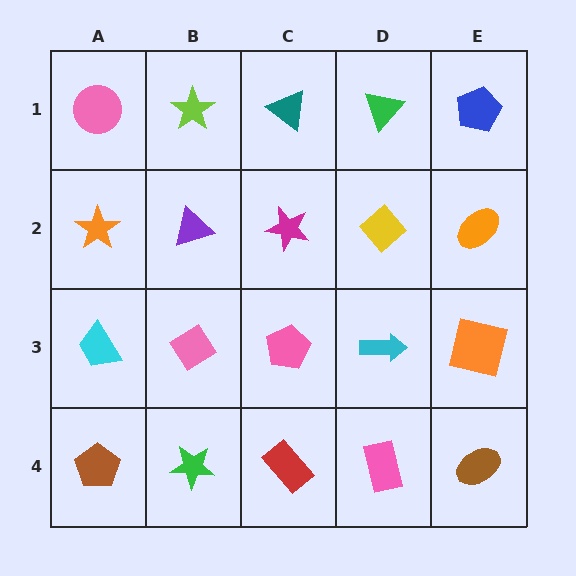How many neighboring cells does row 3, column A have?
3.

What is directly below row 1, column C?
A magenta star.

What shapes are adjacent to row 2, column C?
A teal triangle (row 1, column C), a pink pentagon (row 3, column C), a purple triangle (row 2, column B), a yellow diamond (row 2, column D).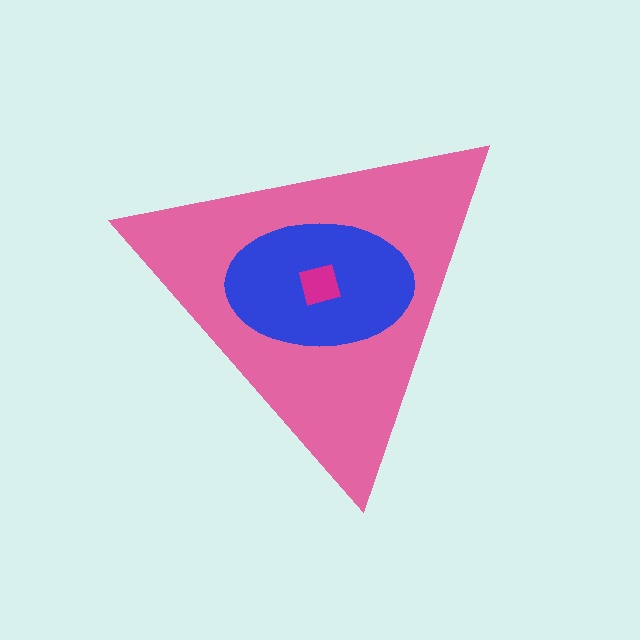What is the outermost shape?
The pink triangle.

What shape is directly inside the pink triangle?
The blue ellipse.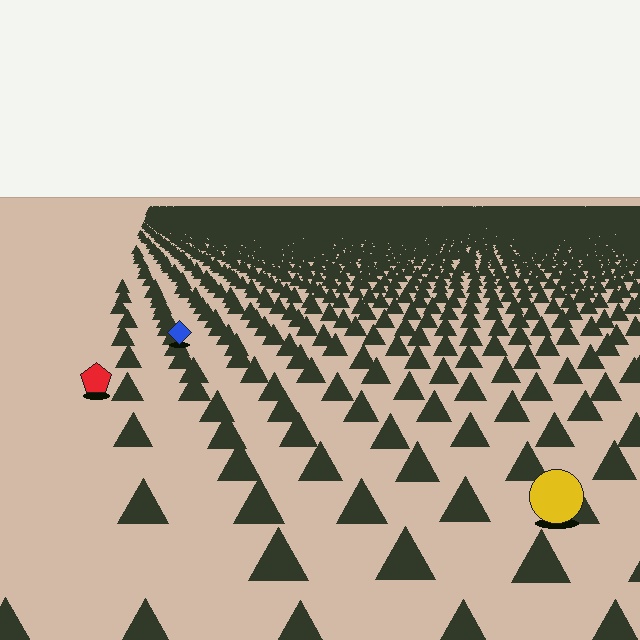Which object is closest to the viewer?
The yellow circle is closest. The texture marks near it are larger and more spread out.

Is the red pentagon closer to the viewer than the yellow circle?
No. The yellow circle is closer — you can tell from the texture gradient: the ground texture is coarser near it.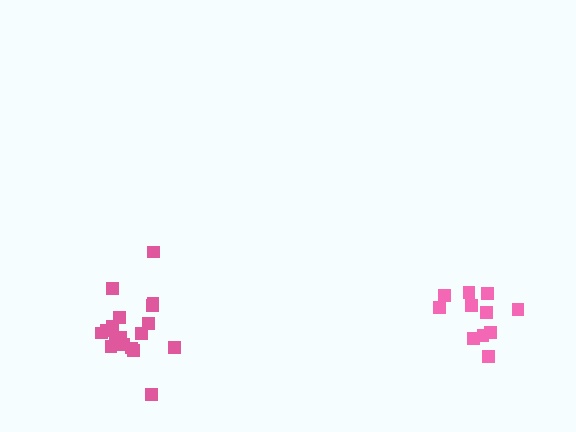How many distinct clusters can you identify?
There are 2 distinct clusters.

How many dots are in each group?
Group 1: 12 dots, Group 2: 18 dots (30 total).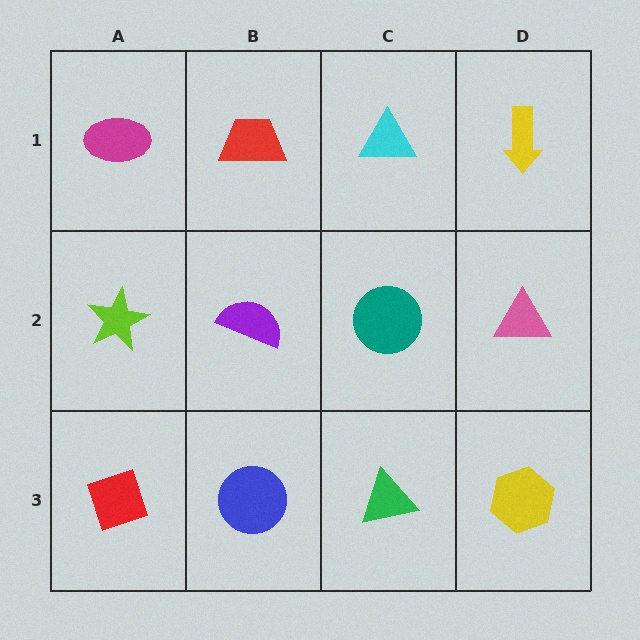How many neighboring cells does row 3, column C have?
3.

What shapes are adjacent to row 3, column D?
A pink triangle (row 2, column D), a green triangle (row 3, column C).